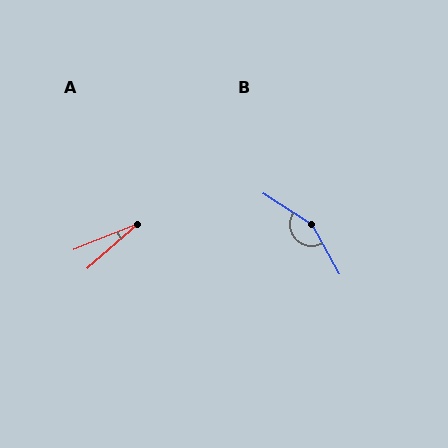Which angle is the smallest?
A, at approximately 20 degrees.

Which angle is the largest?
B, at approximately 152 degrees.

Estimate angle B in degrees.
Approximately 152 degrees.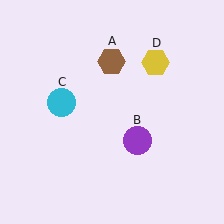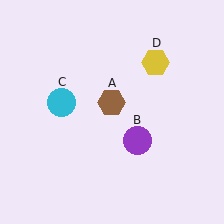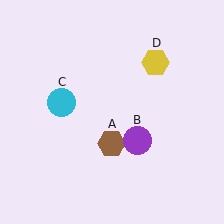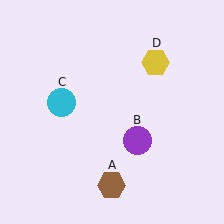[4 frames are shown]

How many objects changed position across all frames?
1 object changed position: brown hexagon (object A).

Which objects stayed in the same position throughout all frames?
Purple circle (object B) and cyan circle (object C) and yellow hexagon (object D) remained stationary.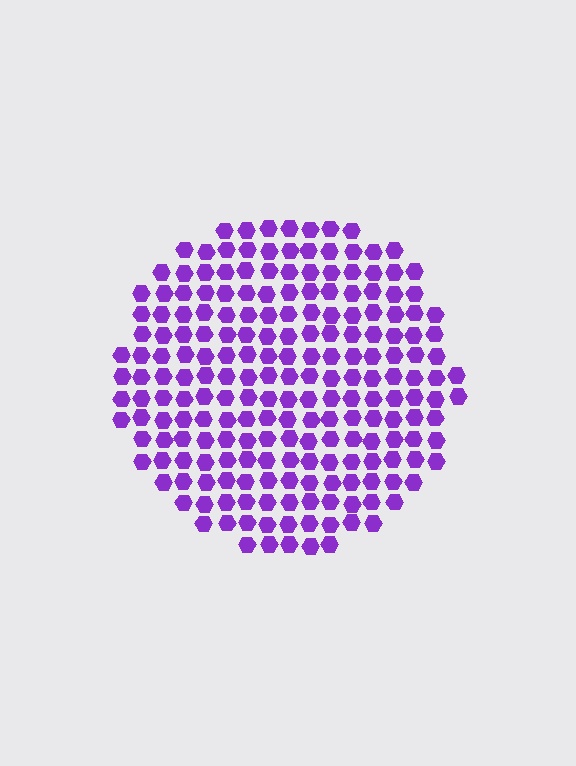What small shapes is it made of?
It is made of small hexagons.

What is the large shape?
The large shape is a circle.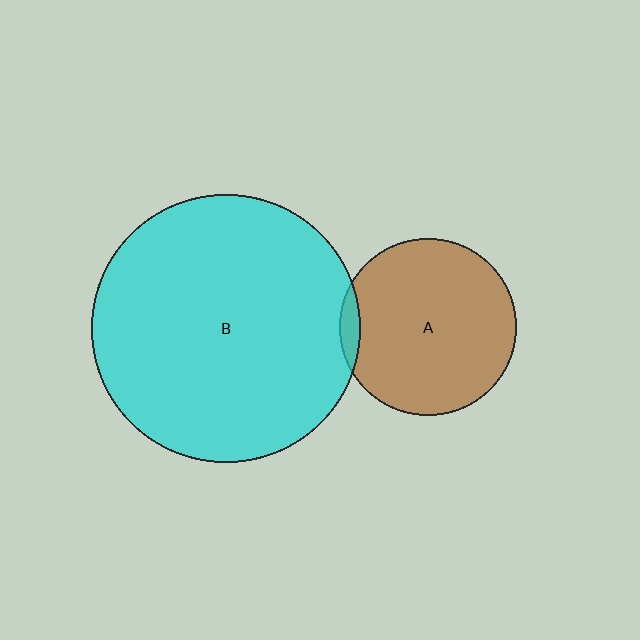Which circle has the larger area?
Circle B (cyan).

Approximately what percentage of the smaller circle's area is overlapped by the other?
Approximately 5%.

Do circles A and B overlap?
Yes.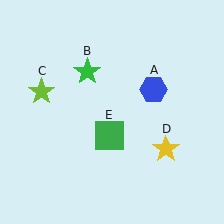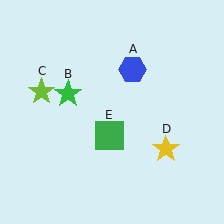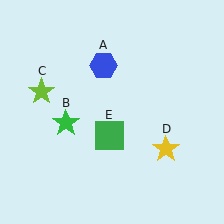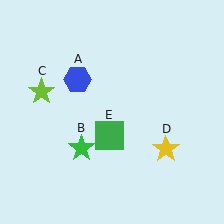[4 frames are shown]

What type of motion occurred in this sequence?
The blue hexagon (object A), green star (object B) rotated counterclockwise around the center of the scene.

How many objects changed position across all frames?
2 objects changed position: blue hexagon (object A), green star (object B).